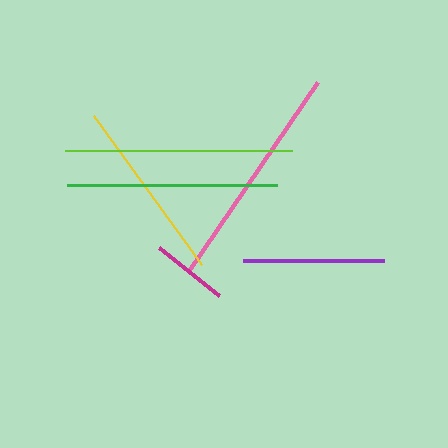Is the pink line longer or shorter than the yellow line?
The pink line is longer than the yellow line.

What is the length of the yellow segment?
The yellow segment is approximately 184 pixels long.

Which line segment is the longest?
The pink line is the longest at approximately 229 pixels.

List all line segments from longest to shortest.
From longest to shortest: pink, lime, green, yellow, purple, magenta.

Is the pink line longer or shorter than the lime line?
The pink line is longer than the lime line.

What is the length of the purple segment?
The purple segment is approximately 141 pixels long.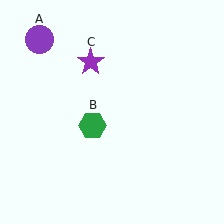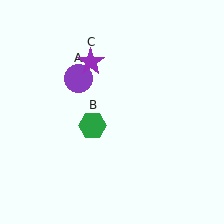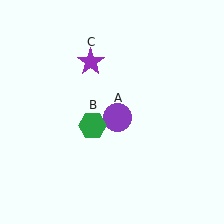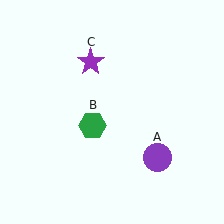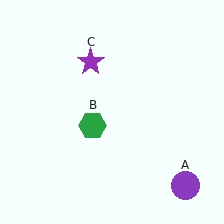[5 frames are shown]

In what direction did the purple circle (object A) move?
The purple circle (object A) moved down and to the right.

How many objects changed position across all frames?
1 object changed position: purple circle (object A).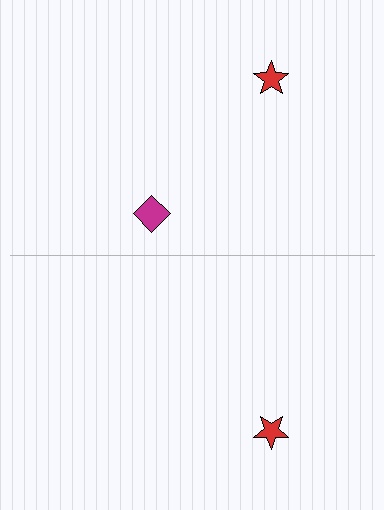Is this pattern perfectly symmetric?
No, the pattern is not perfectly symmetric. A magenta diamond is missing from the bottom side.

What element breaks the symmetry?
A magenta diamond is missing from the bottom side.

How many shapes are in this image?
There are 3 shapes in this image.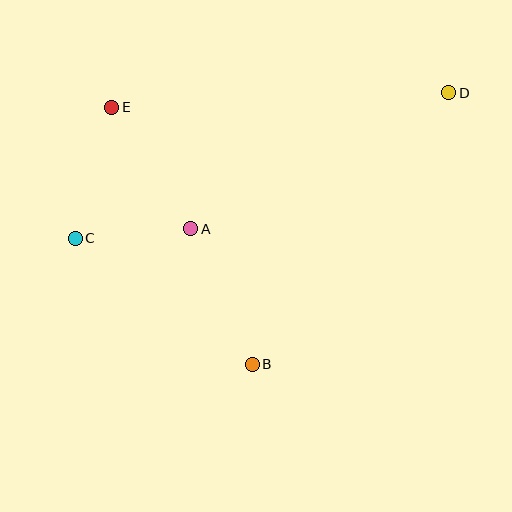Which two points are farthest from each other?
Points C and D are farthest from each other.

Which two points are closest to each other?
Points A and C are closest to each other.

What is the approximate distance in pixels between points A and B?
The distance between A and B is approximately 149 pixels.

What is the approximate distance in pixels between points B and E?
The distance between B and E is approximately 293 pixels.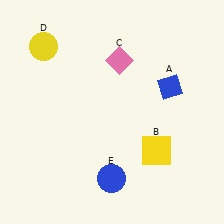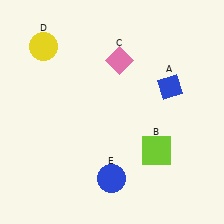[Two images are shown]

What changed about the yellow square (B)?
In Image 1, B is yellow. In Image 2, it changed to lime.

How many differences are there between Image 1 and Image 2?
There is 1 difference between the two images.